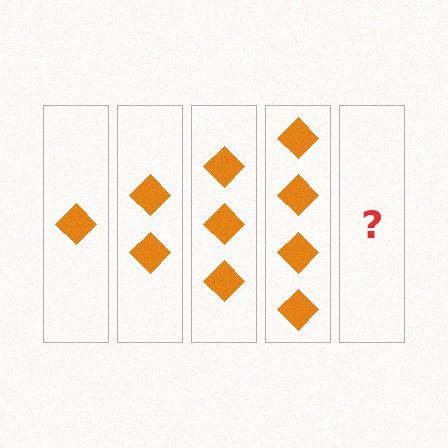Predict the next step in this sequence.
The next step is 5 diamonds.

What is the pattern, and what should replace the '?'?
The pattern is that each step adds one more diamond. The '?' should be 5 diamonds.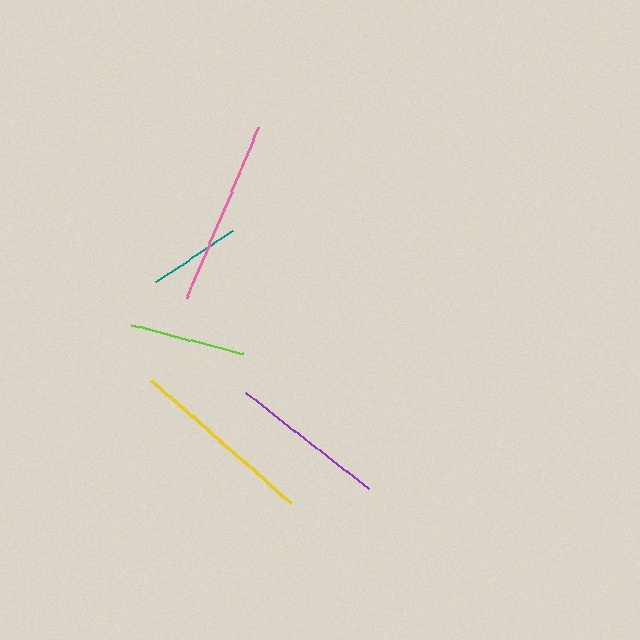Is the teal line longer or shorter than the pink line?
The pink line is longer than the teal line.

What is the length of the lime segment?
The lime segment is approximately 114 pixels long.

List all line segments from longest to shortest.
From longest to shortest: yellow, pink, purple, lime, teal.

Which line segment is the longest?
The yellow line is the longest at approximately 185 pixels.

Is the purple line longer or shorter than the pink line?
The pink line is longer than the purple line.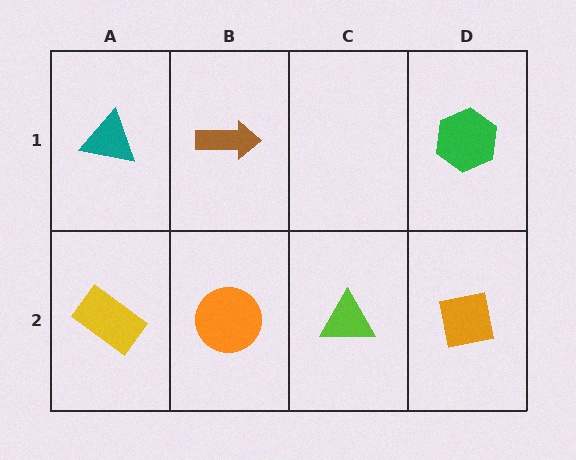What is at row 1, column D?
A green hexagon.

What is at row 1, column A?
A teal triangle.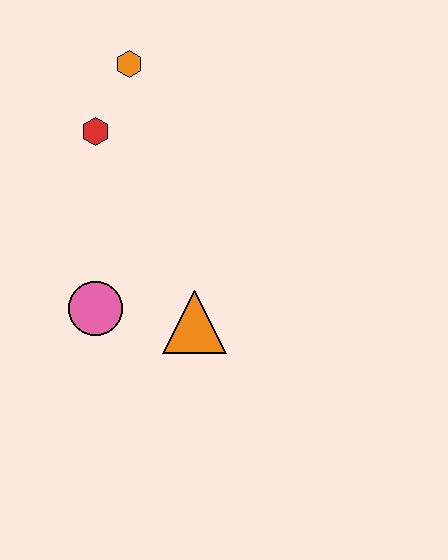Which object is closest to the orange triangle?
The pink circle is closest to the orange triangle.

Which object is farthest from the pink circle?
The orange hexagon is farthest from the pink circle.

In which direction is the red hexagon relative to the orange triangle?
The red hexagon is above the orange triangle.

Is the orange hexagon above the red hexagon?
Yes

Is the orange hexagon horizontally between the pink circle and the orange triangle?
Yes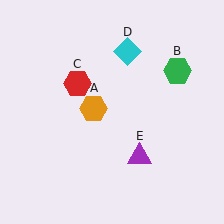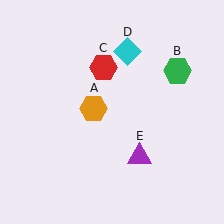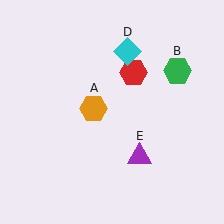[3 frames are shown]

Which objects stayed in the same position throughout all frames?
Orange hexagon (object A) and green hexagon (object B) and cyan diamond (object D) and purple triangle (object E) remained stationary.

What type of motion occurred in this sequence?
The red hexagon (object C) rotated clockwise around the center of the scene.